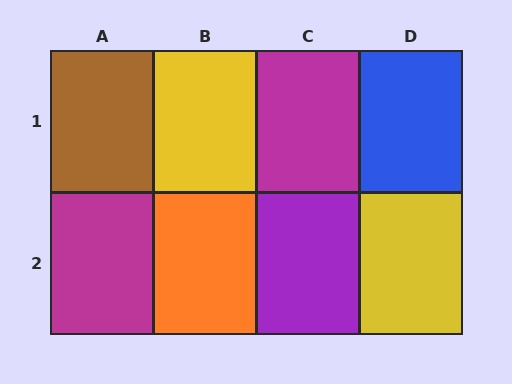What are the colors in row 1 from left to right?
Brown, yellow, magenta, blue.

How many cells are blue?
1 cell is blue.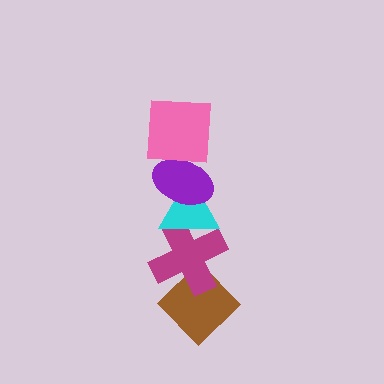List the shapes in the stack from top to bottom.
From top to bottom: the pink square, the purple ellipse, the cyan triangle, the magenta cross, the brown diamond.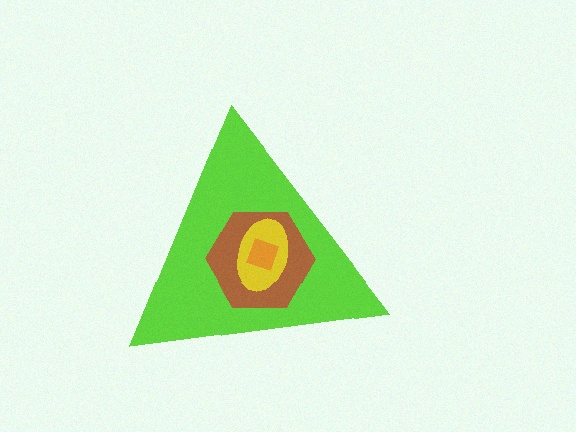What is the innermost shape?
The orange diamond.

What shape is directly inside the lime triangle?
The brown hexagon.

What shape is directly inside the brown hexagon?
The yellow ellipse.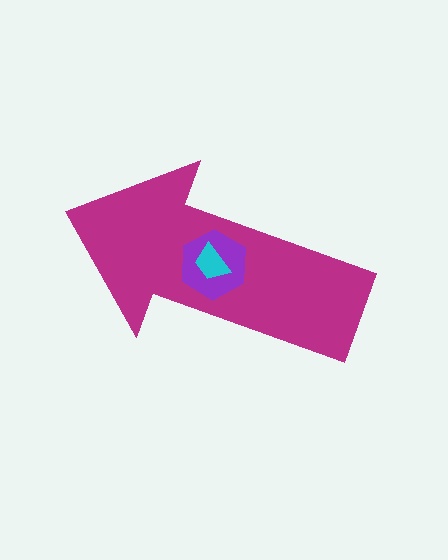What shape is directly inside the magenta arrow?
The purple hexagon.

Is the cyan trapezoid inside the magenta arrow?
Yes.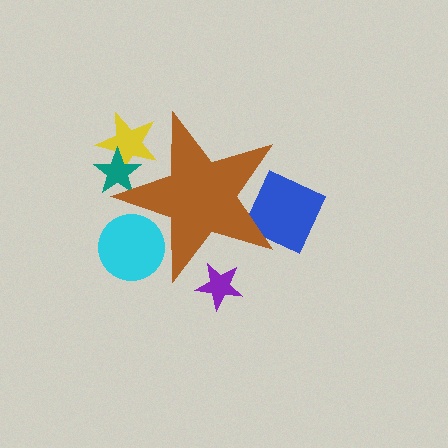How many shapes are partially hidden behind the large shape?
5 shapes are partially hidden.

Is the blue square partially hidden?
Yes, the blue square is partially hidden behind the brown star.